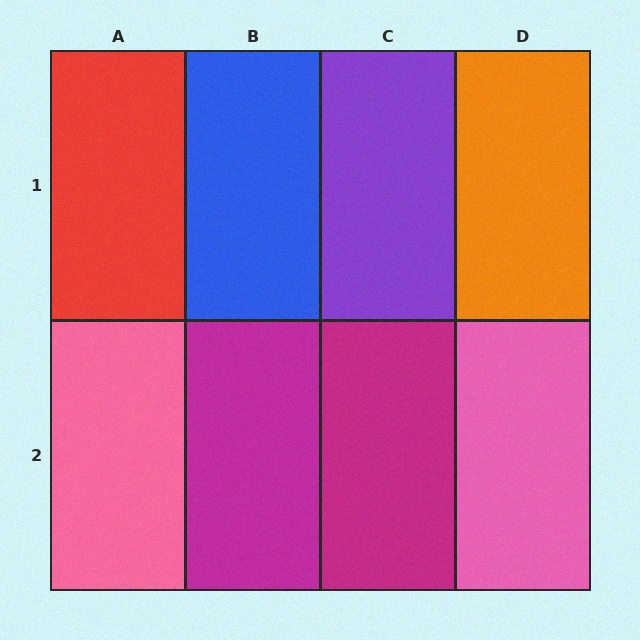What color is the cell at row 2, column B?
Magenta.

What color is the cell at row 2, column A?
Pink.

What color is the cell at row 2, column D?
Pink.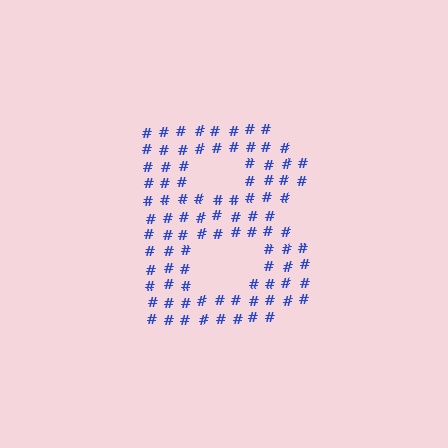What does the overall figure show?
The overall figure shows the letter B.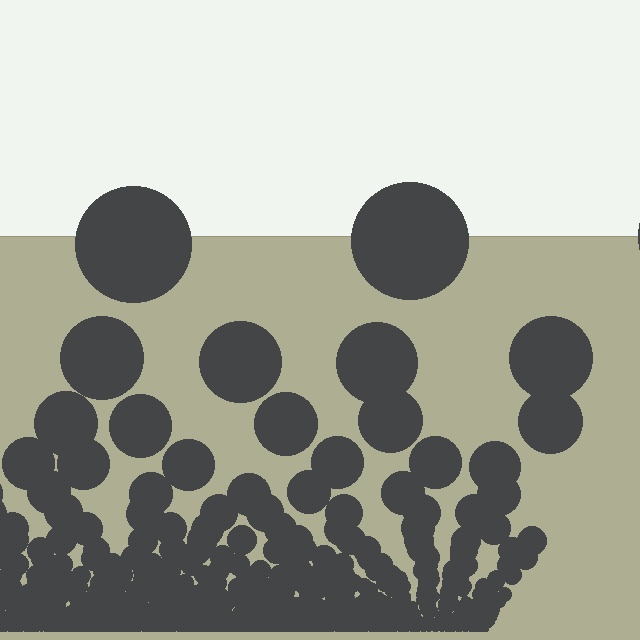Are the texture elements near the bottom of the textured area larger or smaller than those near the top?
Smaller. The gradient is inverted — elements near the bottom are smaller and denser.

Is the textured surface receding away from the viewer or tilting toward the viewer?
The surface appears to tilt toward the viewer. Texture elements get larger and sparser toward the top.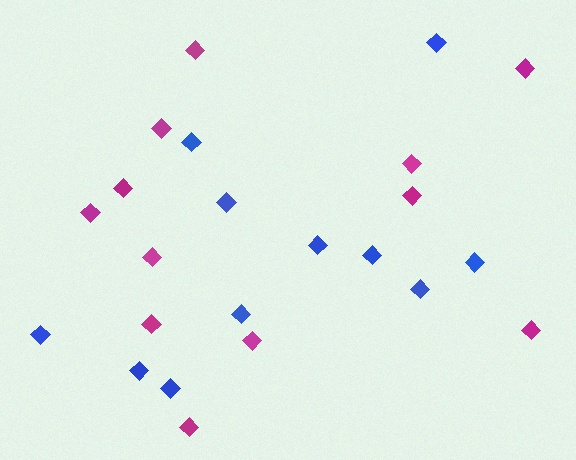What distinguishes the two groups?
There are 2 groups: one group of blue diamonds (11) and one group of magenta diamonds (12).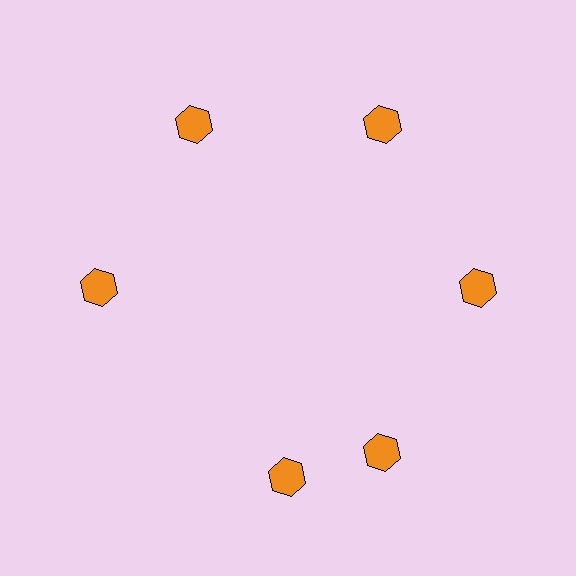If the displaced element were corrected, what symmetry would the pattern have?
It would have 6-fold rotational symmetry — the pattern would map onto itself every 60 degrees.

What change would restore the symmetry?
The symmetry would be restored by rotating it back into even spacing with its neighbors so that all 6 hexagons sit at equal angles and equal distance from the center.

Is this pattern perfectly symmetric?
No. The 6 orange hexagons are arranged in a ring, but one element near the 7 o'clock position is rotated out of alignment along the ring, breaking the 6-fold rotational symmetry.